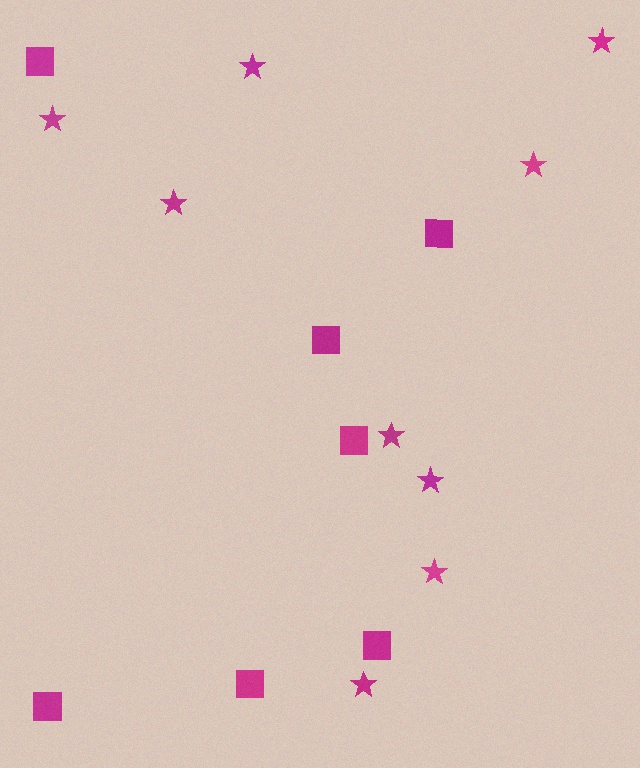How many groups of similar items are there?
There are 2 groups: one group of squares (7) and one group of stars (9).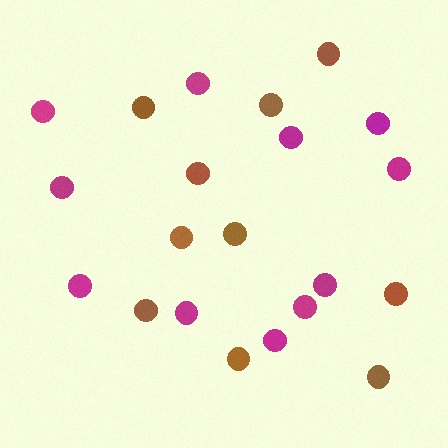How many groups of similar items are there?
There are 2 groups: one group of brown circles (10) and one group of magenta circles (11).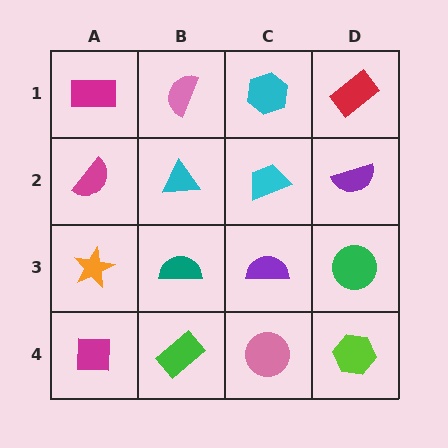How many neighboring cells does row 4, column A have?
2.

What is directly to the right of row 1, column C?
A red rectangle.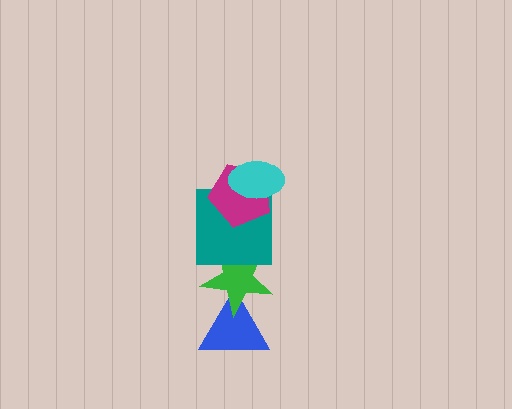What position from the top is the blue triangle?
The blue triangle is 5th from the top.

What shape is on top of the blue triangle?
The green star is on top of the blue triangle.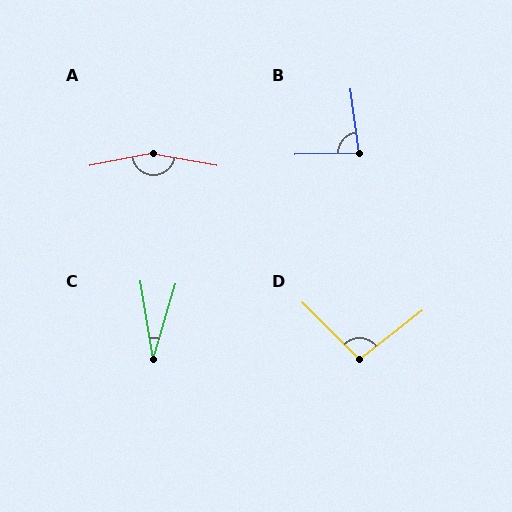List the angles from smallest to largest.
C (25°), B (84°), D (97°), A (159°).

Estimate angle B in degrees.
Approximately 84 degrees.